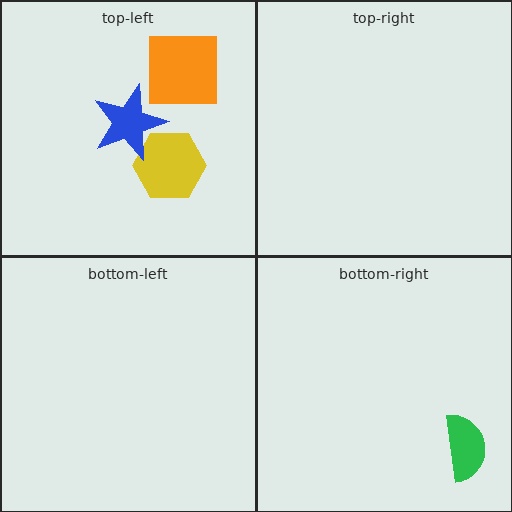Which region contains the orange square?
The top-left region.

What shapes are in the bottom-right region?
The green semicircle.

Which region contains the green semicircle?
The bottom-right region.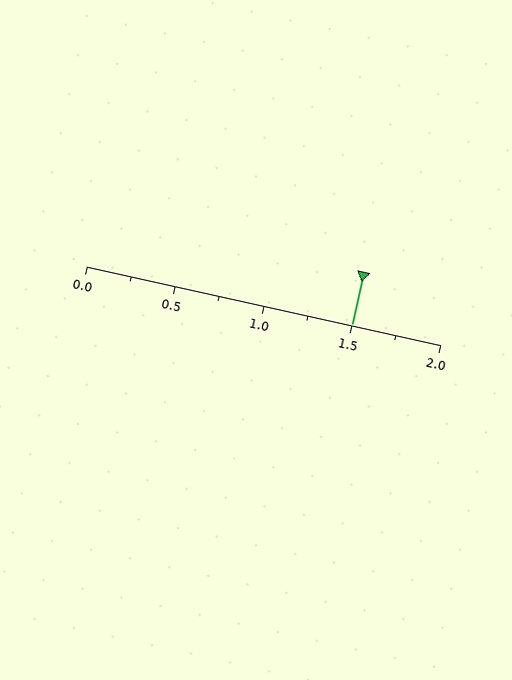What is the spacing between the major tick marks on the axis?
The major ticks are spaced 0.5 apart.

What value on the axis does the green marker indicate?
The marker indicates approximately 1.5.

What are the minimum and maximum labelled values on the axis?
The axis runs from 0.0 to 2.0.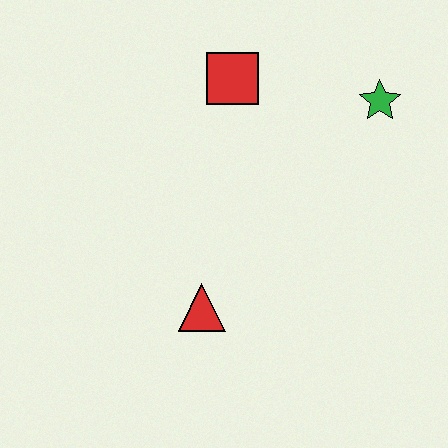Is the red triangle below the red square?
Yes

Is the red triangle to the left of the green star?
Yes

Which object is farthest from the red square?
The red triangle is farthest from the red square.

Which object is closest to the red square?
The green star is closest to the red square.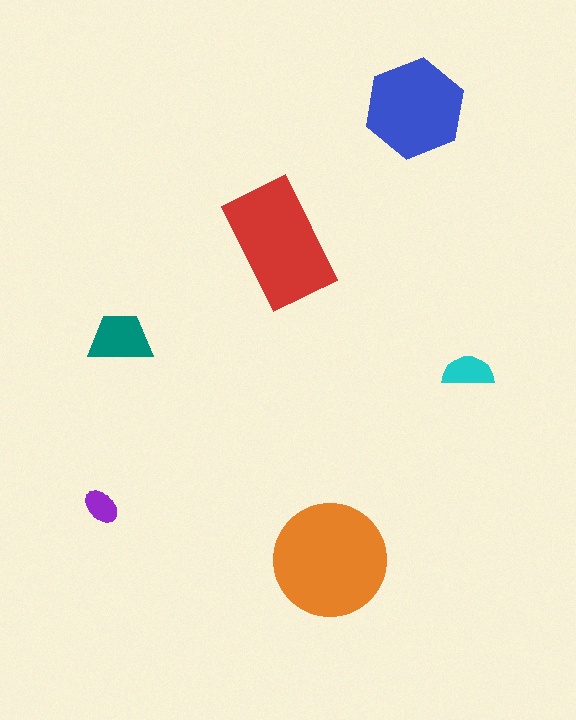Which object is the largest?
The orange circle.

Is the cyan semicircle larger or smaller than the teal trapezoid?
Smaller.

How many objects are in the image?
There are 6 objects in the image.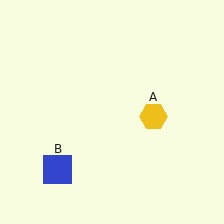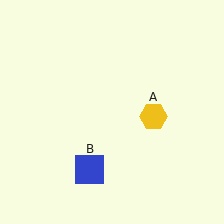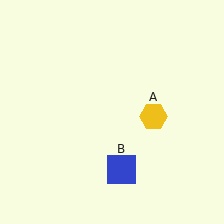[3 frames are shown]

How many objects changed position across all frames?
1 object changed position: blue square (object B).